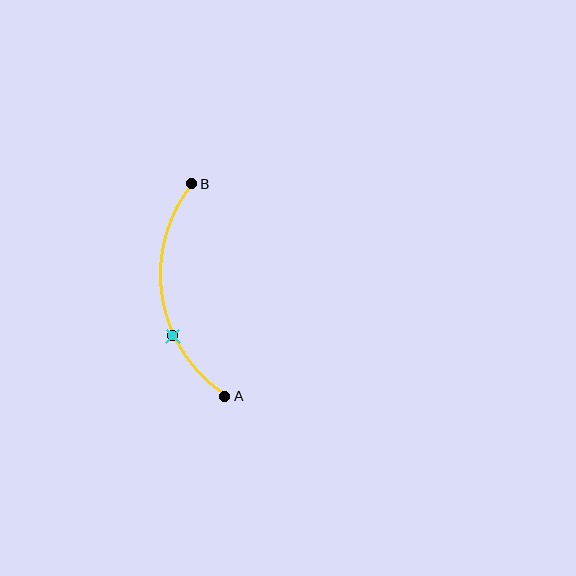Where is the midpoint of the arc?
The arc midpoint is the point on the curve farthest from the straight line joining A and B. It sits to the left of that line.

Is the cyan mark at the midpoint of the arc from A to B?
No. The cyan mark lies on the arc but is closer to endpoint A. The arc midpoint would be at the point on the curve equidistant along the arc from both A and B.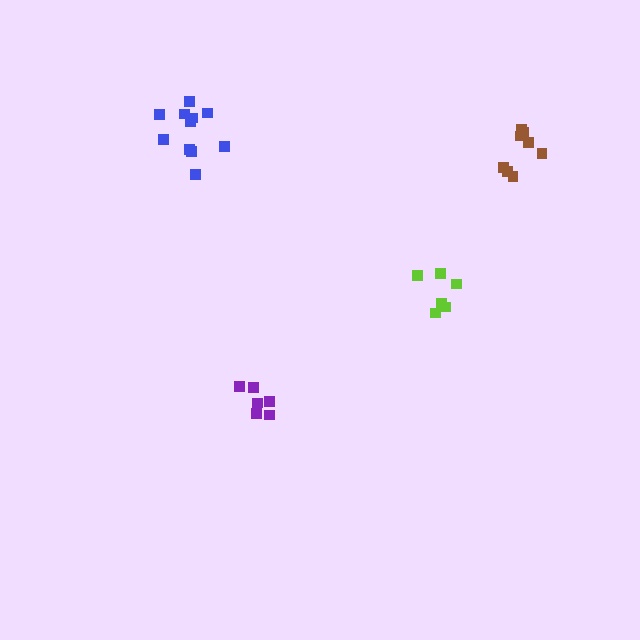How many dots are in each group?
Group 1: 11 dots, Group 2: 8 dots, Group 3: 6 dots, Group 4: 6 dots (31 total).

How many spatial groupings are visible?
There are 4 spatial groupings.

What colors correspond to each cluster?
The clusters are colored: blue, brown, purple, lime.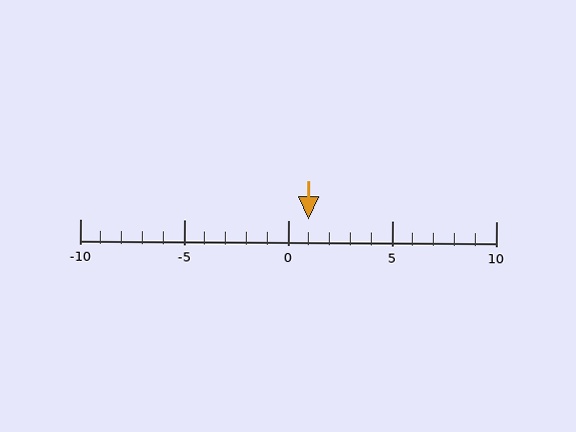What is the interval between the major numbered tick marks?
The major tick marks are spaced 5 units apart.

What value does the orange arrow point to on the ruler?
The orange arrow points to approximately 1.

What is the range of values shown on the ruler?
The ruler shows values from -10 to 10.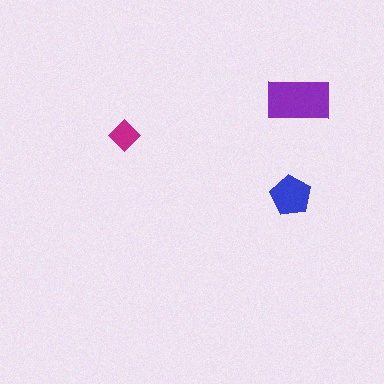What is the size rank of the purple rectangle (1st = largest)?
1st.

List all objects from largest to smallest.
The purple rectangle, the blue pentagon, the magenta diamond.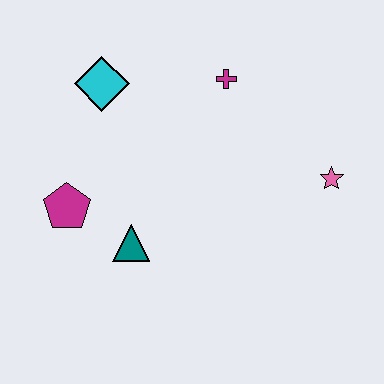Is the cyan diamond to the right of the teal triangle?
No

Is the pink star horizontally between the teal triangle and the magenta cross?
No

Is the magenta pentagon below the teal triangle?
No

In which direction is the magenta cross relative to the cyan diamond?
The magenta cross is to the right of the cyan diamond.